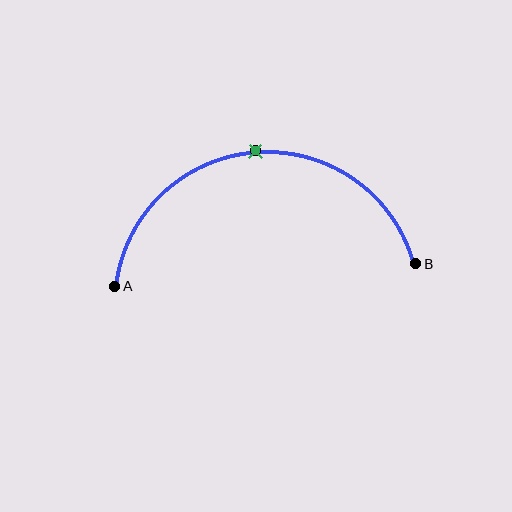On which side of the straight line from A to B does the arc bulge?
The arc bulges above the straight line connecting A and B.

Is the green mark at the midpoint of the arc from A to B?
Yes. The green mark lies on the arc at equal arc-length from both A and B — it is the arc midpoint.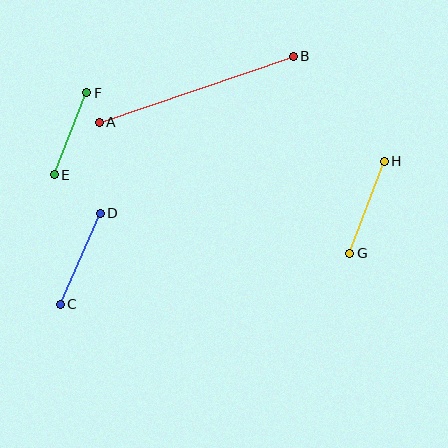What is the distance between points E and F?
The distance is approximately 88 pixels.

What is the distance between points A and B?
The distance is approximately 205 pixels.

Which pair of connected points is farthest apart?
Points A and B are farthest apart.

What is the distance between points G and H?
The distance is approximately 98 pixels.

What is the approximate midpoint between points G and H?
The midpoint is at approximately (367, 207) pixels.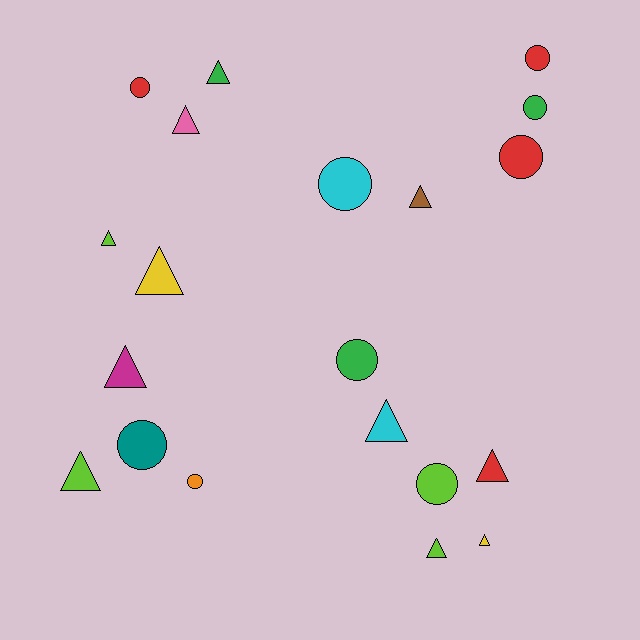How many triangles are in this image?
There are 11 triangles.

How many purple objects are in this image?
There are no purple objects.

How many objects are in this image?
There are 20 objects.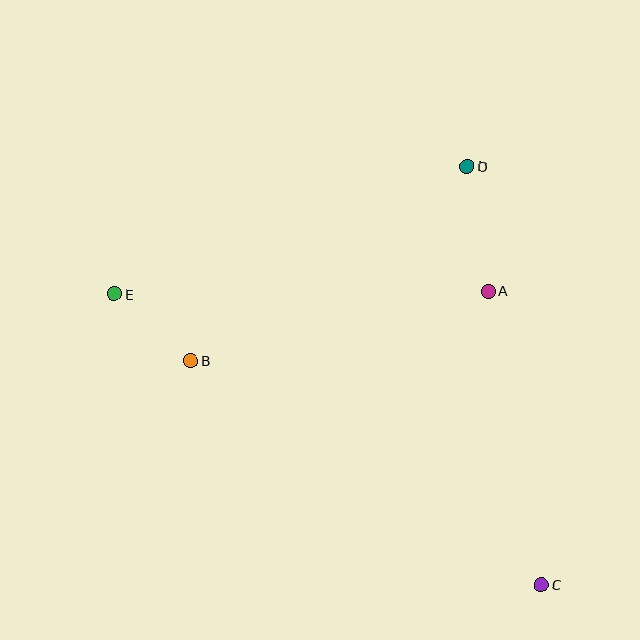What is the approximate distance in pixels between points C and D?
The distance between C and D is approximately 425 pixels.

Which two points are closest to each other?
Points B and E are closest to each other.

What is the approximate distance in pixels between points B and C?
The distance between B and C is approximately 416 pixels.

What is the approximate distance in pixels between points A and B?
The distance between A and B is approximately 306 pixels.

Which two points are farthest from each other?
Points C and E are farthest from each other.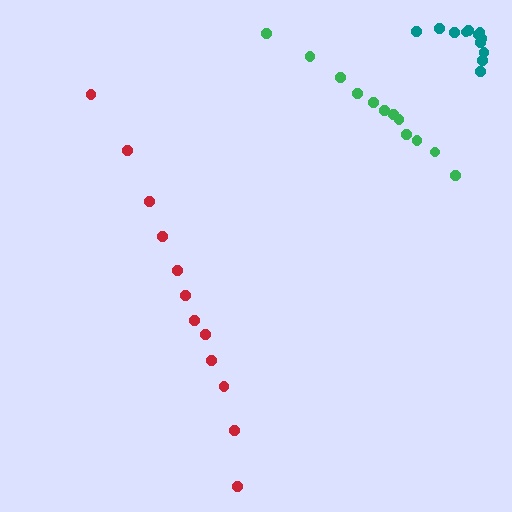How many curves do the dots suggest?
There are 3 distinct paths.